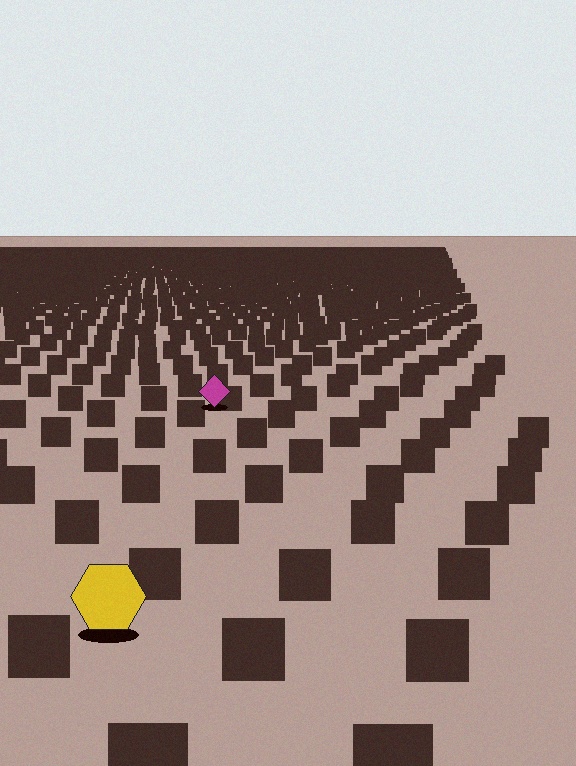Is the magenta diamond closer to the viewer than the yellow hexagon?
No. The yellow hexagon is closer — you can tell from the texture gradient: the ground texture is coarser near it.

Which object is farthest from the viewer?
The magenta diamond is farthest from the viewer. It appears smaller and the ground texture around it is denser.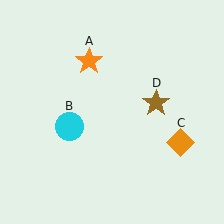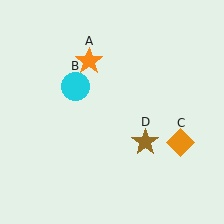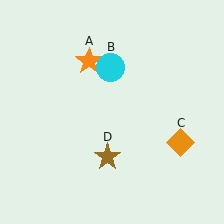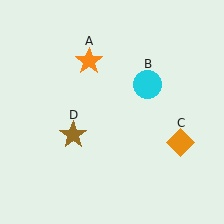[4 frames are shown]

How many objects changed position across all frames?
2 objects changed position: cyan circle (object B), brown star (object D).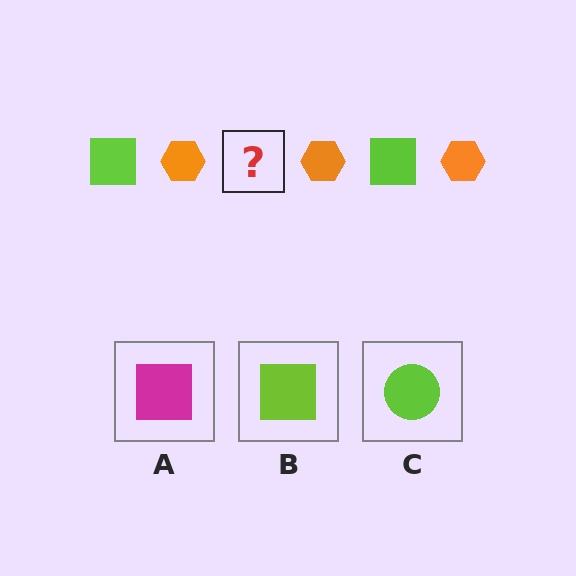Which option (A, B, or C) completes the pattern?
B.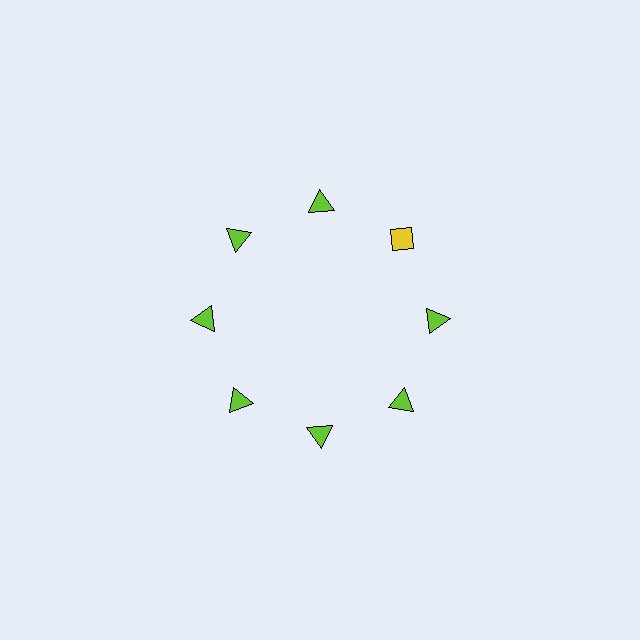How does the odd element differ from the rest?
It differs in both color (yellow instead of lime) and shape (diamond instead of triangle).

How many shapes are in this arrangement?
There are 8 shapes arranged in a ring pattern.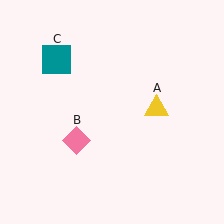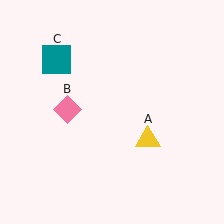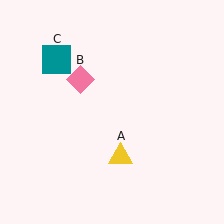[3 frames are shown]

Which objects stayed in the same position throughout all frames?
Teal square (object C) remained stationary.